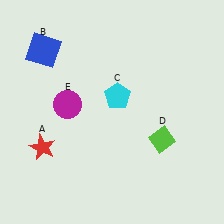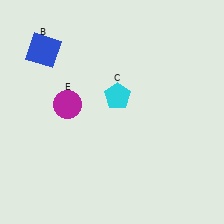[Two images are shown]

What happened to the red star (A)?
The red star (A) was removed in Image 2. It was in the bottom-left area of Image 1.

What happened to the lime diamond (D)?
The lime diamond (D) was removed in Image 2. It was in the bottom-right area of Image 1.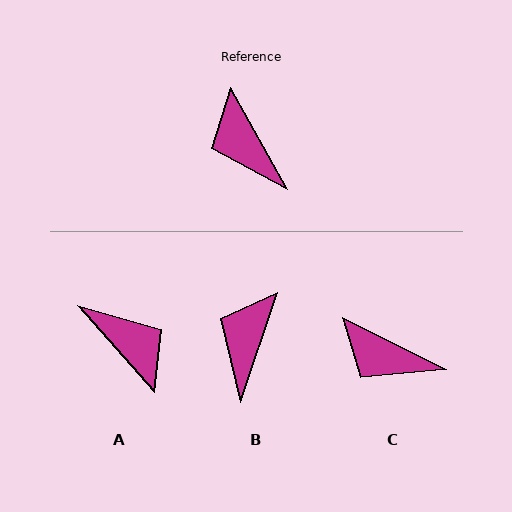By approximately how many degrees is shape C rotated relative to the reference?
Approximately 34 degrees counter-clockwise.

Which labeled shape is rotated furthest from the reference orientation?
A, about 168 degrees away.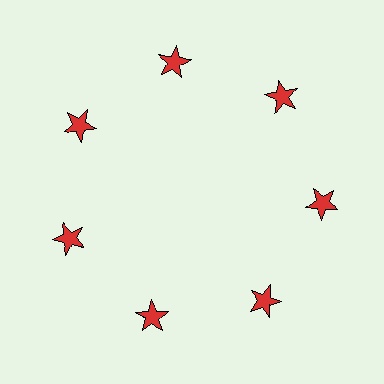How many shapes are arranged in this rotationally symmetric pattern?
There are 7 shapes, arranged in 7 groups of 1.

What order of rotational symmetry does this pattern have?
This pattern has 7-fold rotational symmetry.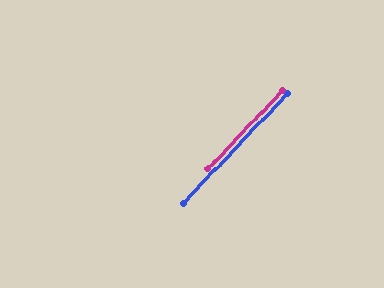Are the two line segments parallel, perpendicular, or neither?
Parallel — their directions differ by only 0.3°.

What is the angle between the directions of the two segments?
Approximately 0 degrees.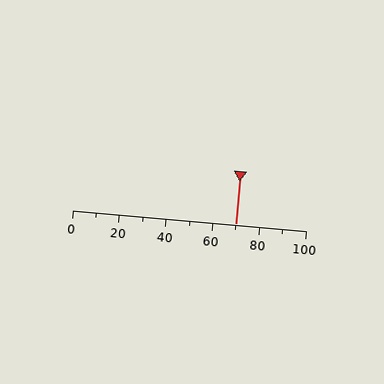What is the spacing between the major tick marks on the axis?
The major ticks are spaced 20 apart.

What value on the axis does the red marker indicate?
The marker indicates approximately 70.